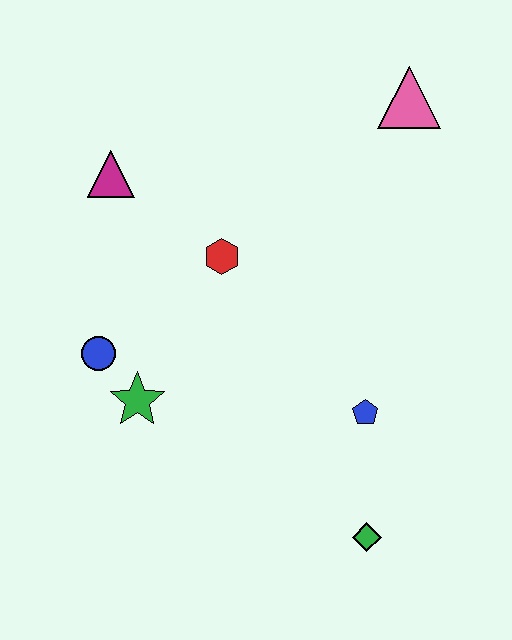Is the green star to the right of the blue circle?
Yes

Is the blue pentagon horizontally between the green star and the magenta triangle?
No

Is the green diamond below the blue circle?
Yes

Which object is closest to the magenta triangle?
The red hexagon is closest to the magenta triangle.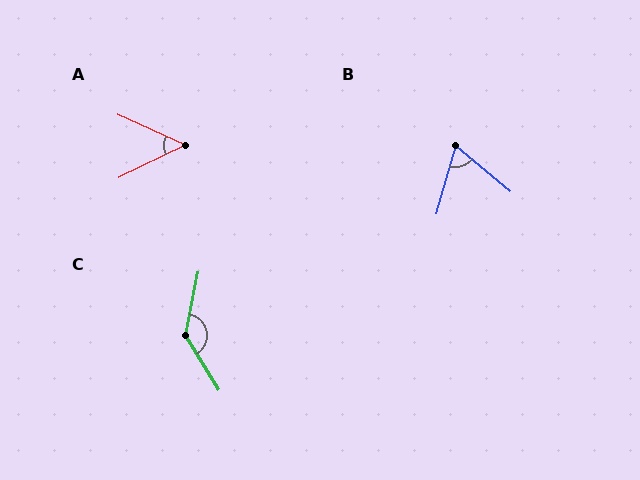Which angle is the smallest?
A, at approximately 50 degrees.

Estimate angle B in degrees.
Approximately 66 degrees.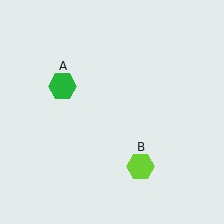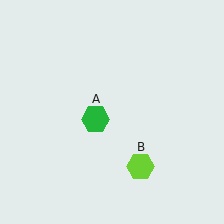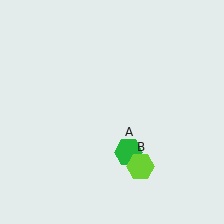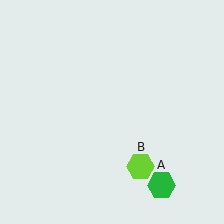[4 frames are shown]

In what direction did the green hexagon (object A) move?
The green hexagon (object A) moved down and to the right.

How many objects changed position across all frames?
1 object changed position: green hexagon (object A).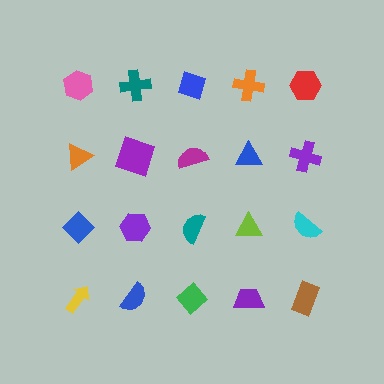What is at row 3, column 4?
A lime triangle.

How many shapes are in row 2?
5 shapes.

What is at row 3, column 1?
A blue diamond.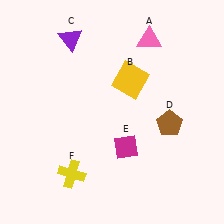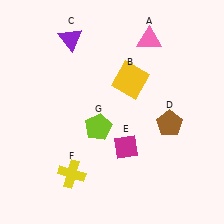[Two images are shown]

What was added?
A lime pentagon (G) was added in Image 2.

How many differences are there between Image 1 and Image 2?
There is 1 difference between the two images.